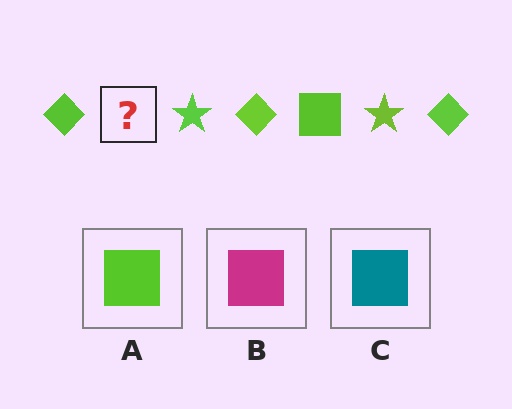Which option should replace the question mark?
Option A.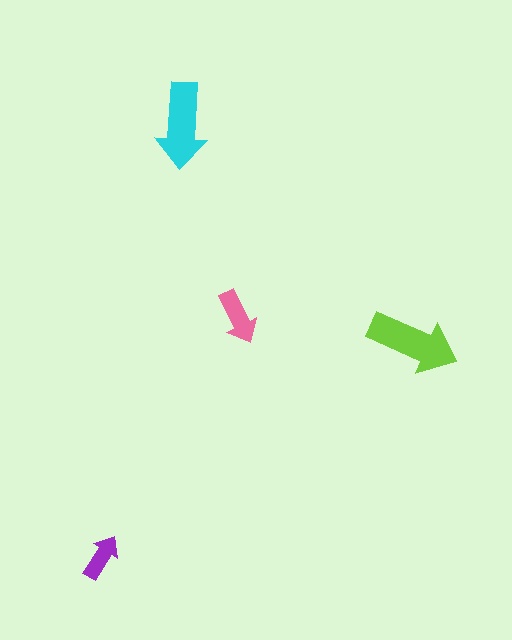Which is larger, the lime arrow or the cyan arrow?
The lime one.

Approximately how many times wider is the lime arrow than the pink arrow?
About 1.5 times wider.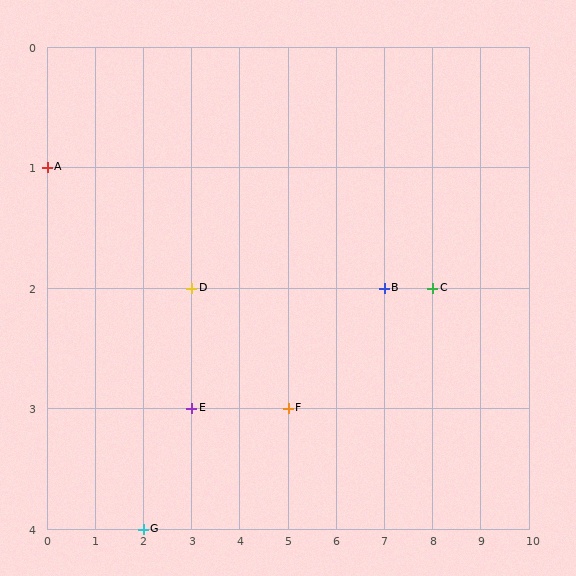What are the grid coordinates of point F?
Point F is at grid coordinates (5, 3).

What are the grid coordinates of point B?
Point B is at grid coordinates (7, 2).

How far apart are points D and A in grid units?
Points D and A are 3 columns and 1 row apart (about 3.2 grid units diagonally).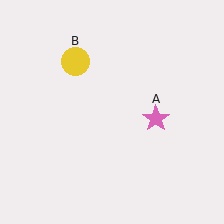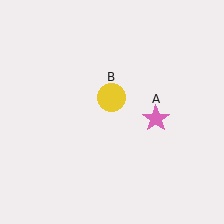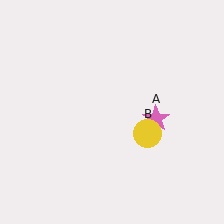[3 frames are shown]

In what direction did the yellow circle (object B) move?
The yellow circle (object B) moved down and to the right.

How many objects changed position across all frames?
1 object changed position: yellow circle (object B).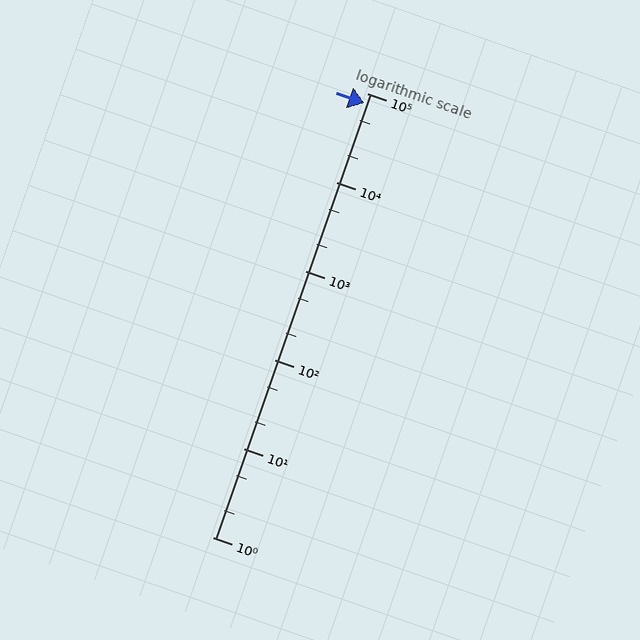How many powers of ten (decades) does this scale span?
The scale spans 5 decades, from 1 to 100000.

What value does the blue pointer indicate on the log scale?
The pointer indicates approximately 78000.